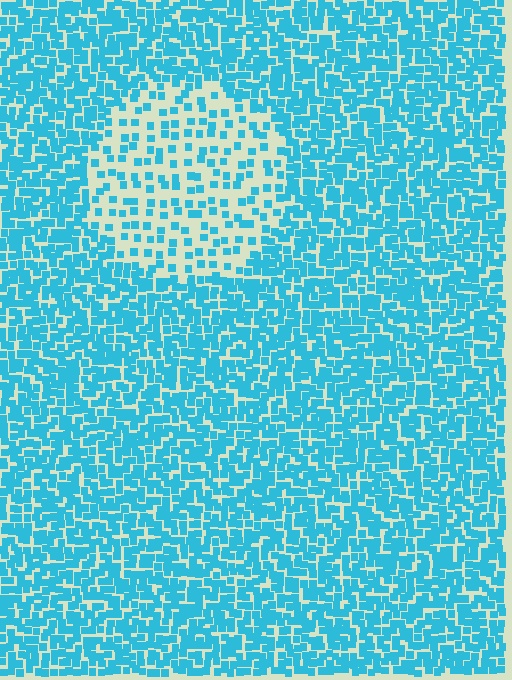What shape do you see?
I see a circle.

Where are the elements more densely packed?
The elements are more densely packed outside the circle boundary.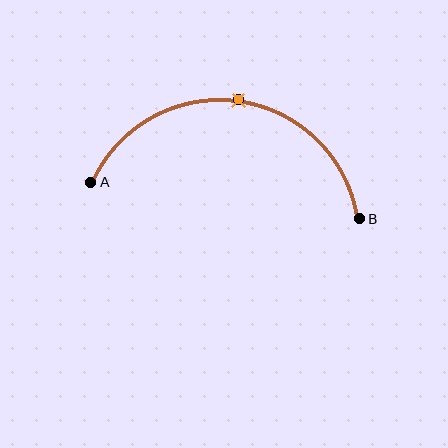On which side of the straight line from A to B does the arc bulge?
The arc bulges above the straight line connecting A and B.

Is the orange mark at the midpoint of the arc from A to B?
Yes. The orange mark lies on the arc at equal arc-length from both A and B — it is the arc midpoint.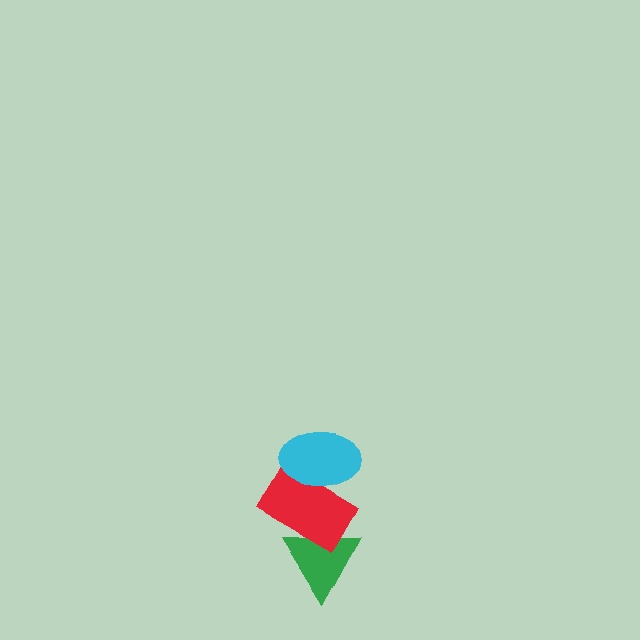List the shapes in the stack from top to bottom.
From top to bottom: the cyan ellipse, the red rectangle, the green triangle.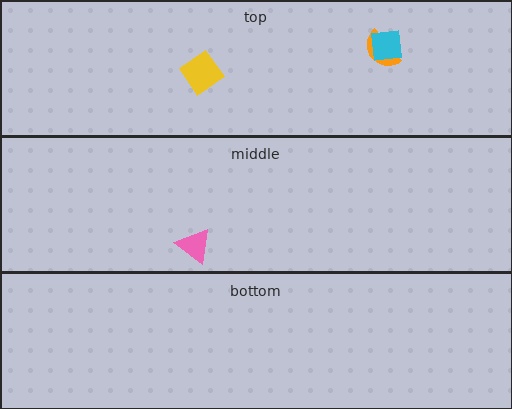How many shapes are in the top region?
3.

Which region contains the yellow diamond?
The top region.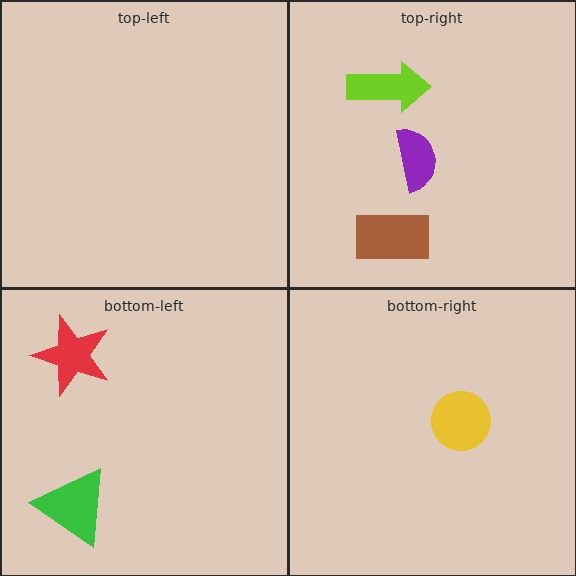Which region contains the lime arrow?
The top-right region.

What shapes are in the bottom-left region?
The green triangle, the red star.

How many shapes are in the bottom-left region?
2.